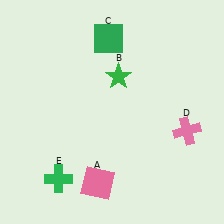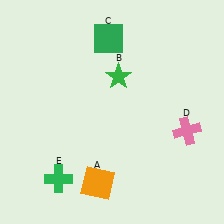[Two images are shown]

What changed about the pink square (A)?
In Image 1, A is pink. In Image 2, it changed to orange.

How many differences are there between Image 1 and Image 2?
There is 1 difference between the two images.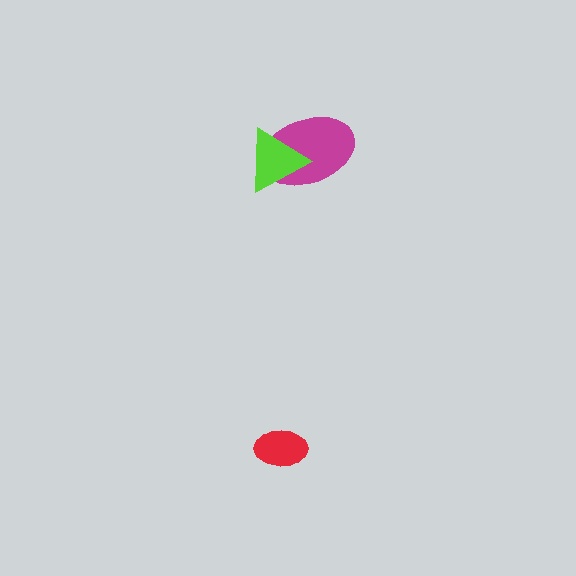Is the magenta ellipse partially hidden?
Yes, it is partially covered by another shape.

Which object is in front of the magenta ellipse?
The lime triangle is in front of the magenta ellipse.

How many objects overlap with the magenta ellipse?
1 object overlaps with the magenta ellipse.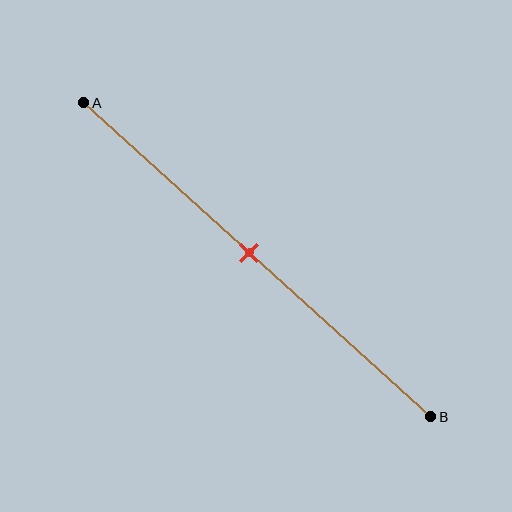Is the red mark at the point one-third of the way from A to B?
No, the mark is at about 50% from A, not at the 33% one-third point.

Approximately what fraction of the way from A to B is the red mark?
The red mark is approximately 50% of the way from A to B.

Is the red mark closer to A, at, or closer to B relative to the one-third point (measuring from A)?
The red mark is closer to point B than the one-third point of segment AB.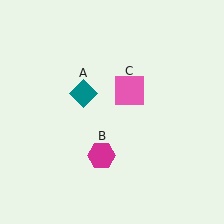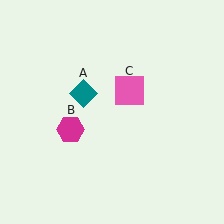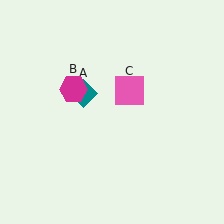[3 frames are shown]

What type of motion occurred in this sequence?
The magenta hexagon (object B) rotated clockwise around the center of the scene.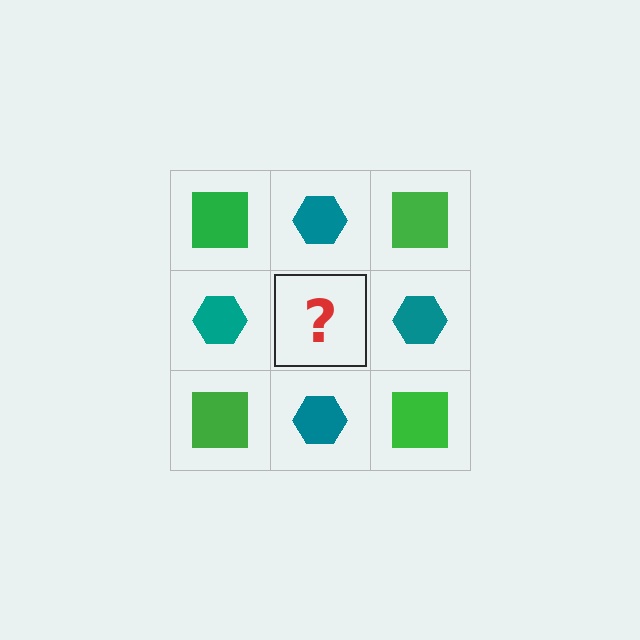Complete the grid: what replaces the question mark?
The question mark should be replaced with a green square.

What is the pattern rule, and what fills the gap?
The rule is that it alternates green square and teal hexagon in a checkerboard pattern. The gap should be filled with a green square.